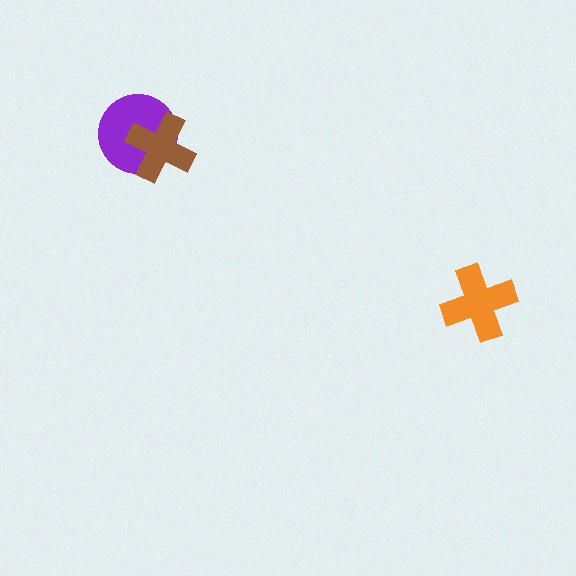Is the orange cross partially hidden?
No, no other shape covers it.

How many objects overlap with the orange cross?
0 objects overlap with the orange cross.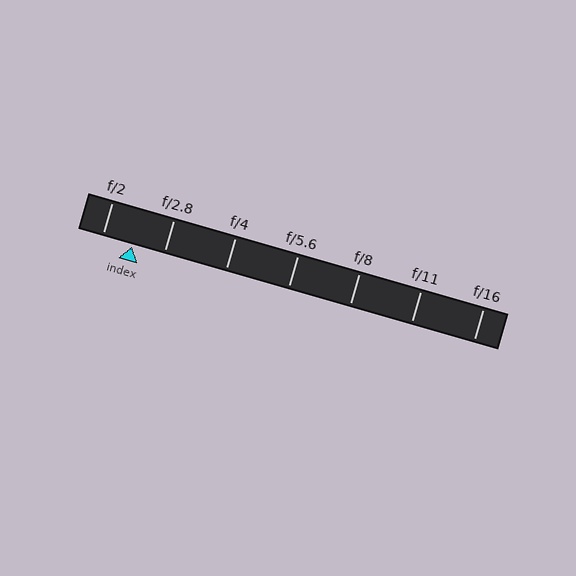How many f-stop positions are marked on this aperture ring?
There are 7 f-stop positions marked.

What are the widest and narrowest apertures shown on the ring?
The widest aperture shown is f/2 and the narrowest is f/16.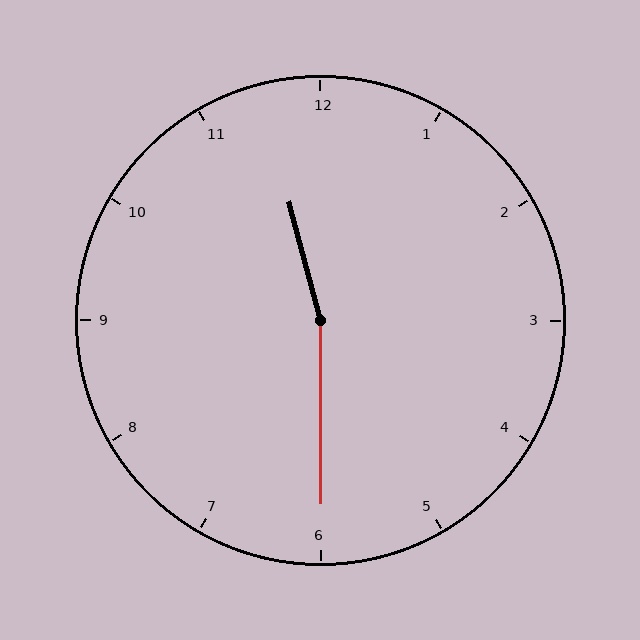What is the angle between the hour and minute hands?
Approximately 165 degrees.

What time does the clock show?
11:30.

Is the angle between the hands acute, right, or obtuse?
It is obtuse.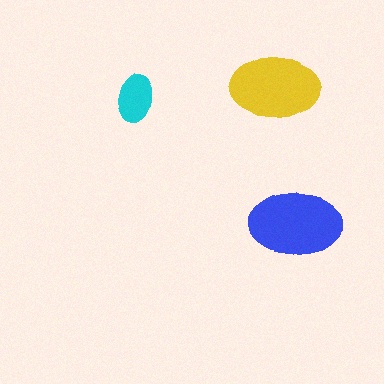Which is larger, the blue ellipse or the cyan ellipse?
The blue one.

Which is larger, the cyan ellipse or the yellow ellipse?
The yellow one.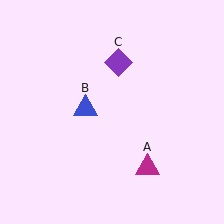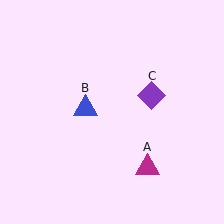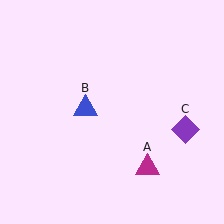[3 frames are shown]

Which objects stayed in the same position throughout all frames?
Magenta triangle (object A) and blue triangle (object B) remained stationary.